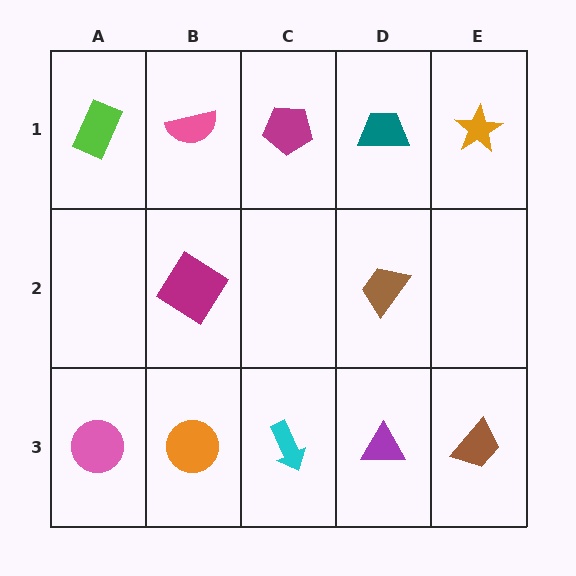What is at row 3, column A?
A pink circle.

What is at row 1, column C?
A magenta pentagon.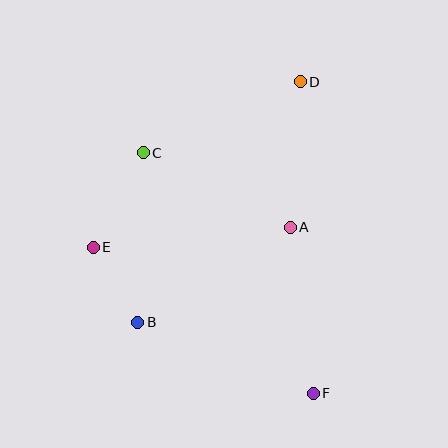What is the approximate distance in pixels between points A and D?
The distance between A and D is approximately 146 pixels.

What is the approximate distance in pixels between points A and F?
The distance between A and F is approximately 168 pixels.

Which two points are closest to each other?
Points B and E are closest to each other.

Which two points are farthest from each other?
Points D and F are farthest from each other.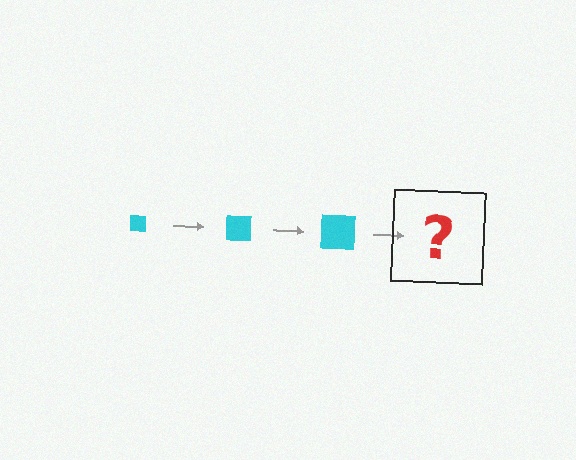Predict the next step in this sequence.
The next step is a cyan square, larger than the previous one.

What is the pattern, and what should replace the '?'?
The pattern is that the square gets progressively larger each step. The '?' should be a cyan square, larger than the previous one.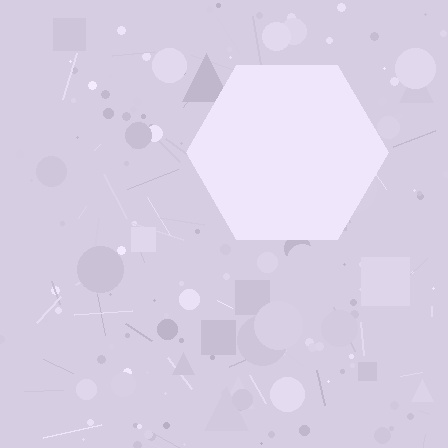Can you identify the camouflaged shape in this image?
The camouflaged shape is a hexagon.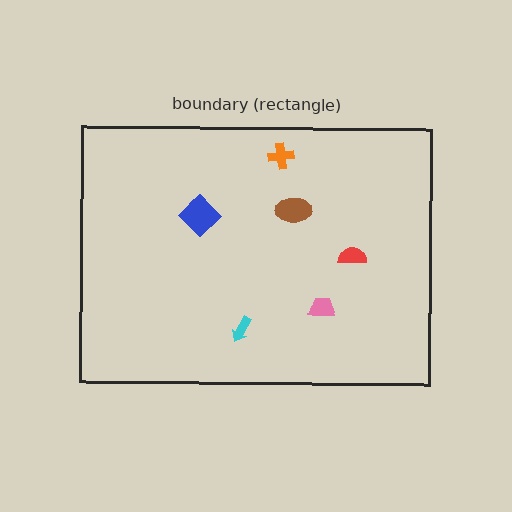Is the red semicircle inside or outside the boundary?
Inside.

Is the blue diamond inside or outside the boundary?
Inside.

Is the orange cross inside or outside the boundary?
Inside.